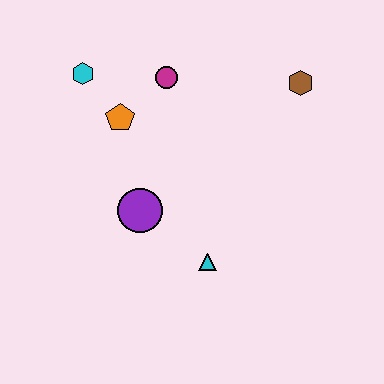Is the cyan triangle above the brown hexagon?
No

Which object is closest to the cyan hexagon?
The orange pentagon is closest to the cyan hexagon.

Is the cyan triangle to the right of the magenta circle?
Yes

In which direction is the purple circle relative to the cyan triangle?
The purple circle is to the left of the cyan triangle.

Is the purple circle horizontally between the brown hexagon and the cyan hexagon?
Yes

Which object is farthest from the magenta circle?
The cyan triangle is farthest from the magenta circle.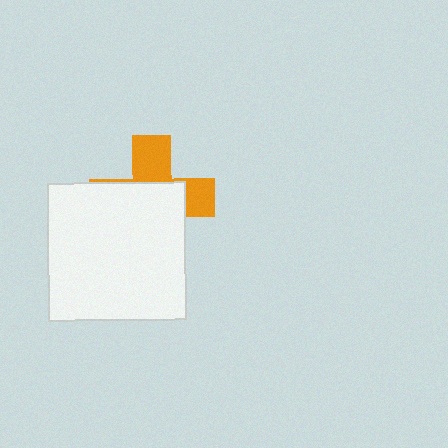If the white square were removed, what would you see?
You would see the complete orange cross.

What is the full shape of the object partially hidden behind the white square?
The partially hidden object is an orange cross.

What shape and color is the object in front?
The object in front is a white square.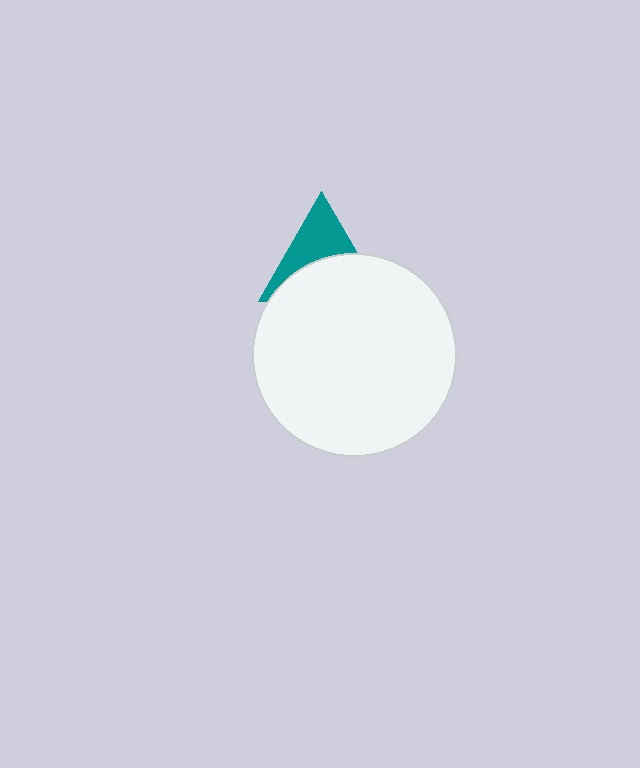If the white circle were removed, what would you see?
You would see the complete teal triangle.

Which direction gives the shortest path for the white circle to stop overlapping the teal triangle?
Moving down gives the shortest separation.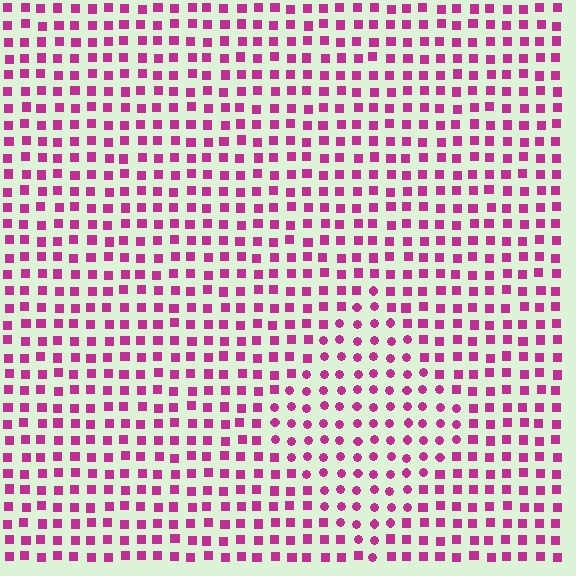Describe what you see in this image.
The image is filled with small magenta elements arranged in a uniform grid. A diamond-shaped region contains circles, while the surrounding area contains squares. The boundary is defined purely by the change in element shape.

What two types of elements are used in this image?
The image uses circles inside the diamond region and squares outside it.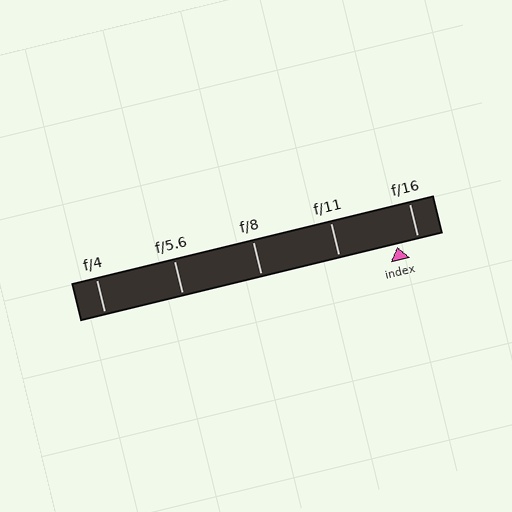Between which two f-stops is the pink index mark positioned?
The index mark is between f/11 and f/16.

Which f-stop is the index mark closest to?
The index mark is closest to f/16.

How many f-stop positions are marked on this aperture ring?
There are 5 f-stop positions marked.